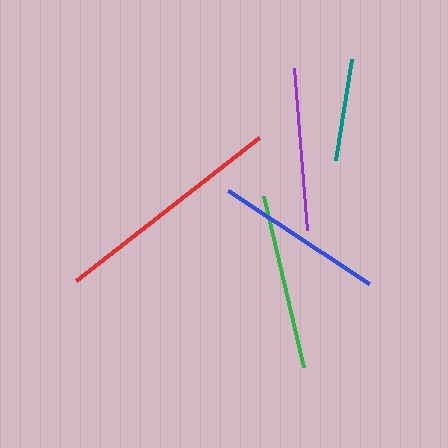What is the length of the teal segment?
The teal segment is approximately 102 pixels long.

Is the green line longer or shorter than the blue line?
The green line is longer than the blue line.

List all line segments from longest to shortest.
From longest to shortest: red, green, blue, purple, teal.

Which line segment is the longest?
The red line is the longest at approximately 233 pixels.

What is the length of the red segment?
The red segment is approximately 233 pixels long.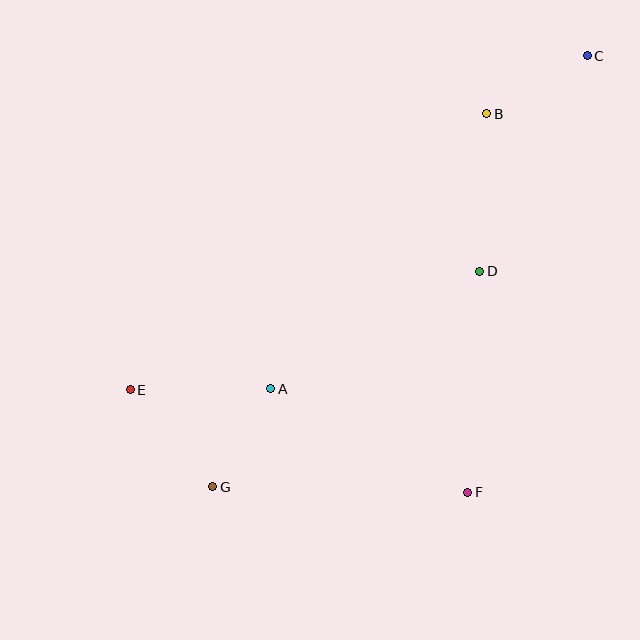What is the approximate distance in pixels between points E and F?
The distance between E and F is approximately 353 pixels.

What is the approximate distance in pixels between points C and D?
The distance between C and D is approximately 241 pixels.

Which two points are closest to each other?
Points A and G are closest to each other.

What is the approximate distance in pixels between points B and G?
The distance between B and G is approximately 463 pixels.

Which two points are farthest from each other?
Points C and G are farthest from each other.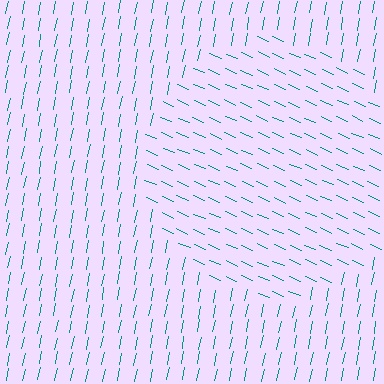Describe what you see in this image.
The image is filled with small teal line segments. A circle region in the image has lines oriented differently from the surrounding lines, creating a visible texture boundary.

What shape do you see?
I see a circle.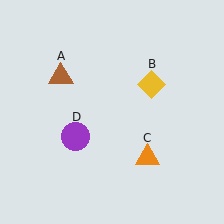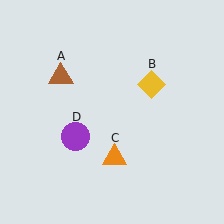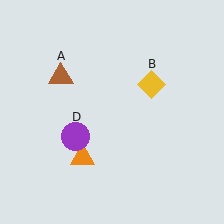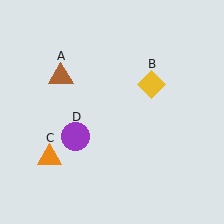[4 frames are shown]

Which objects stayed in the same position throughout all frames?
Brown triangle (object A) and yellow diamond (object B) and purple circle (object D) remained stationary.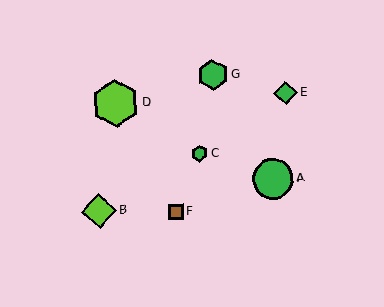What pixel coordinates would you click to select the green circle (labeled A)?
Click at (273, 179) to select the green circle A.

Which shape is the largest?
The lime hexagon (labeled D) is the largest.